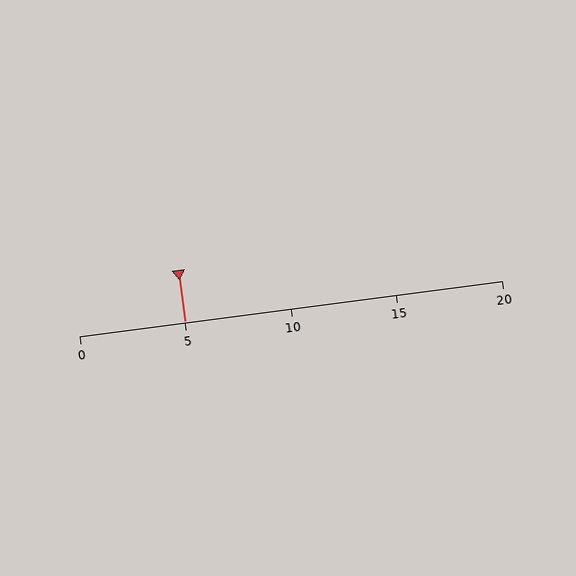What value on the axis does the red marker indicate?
The marker indicates approximately 5.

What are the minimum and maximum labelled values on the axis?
The axis runs from 0 to 20.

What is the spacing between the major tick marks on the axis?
The major ticks are spaced 5 apart.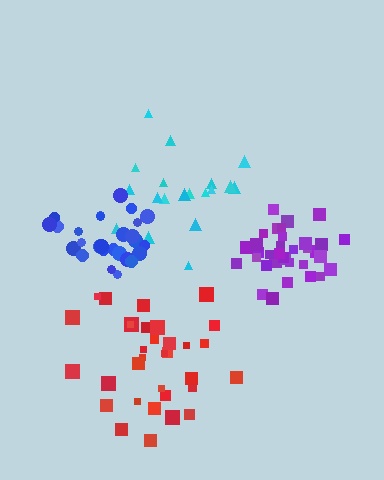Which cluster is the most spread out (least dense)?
Cyan.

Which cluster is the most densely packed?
Purple.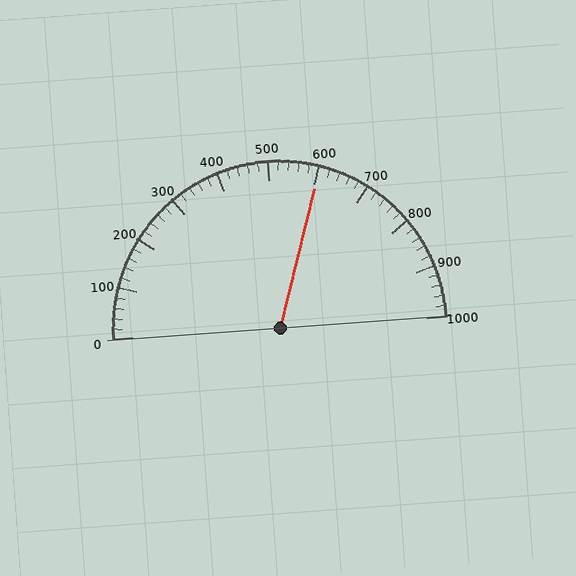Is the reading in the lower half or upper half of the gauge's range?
The reading is in the upper half of the range (0 to 1000).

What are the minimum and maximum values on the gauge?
The gauge ranges from 0 to 1000.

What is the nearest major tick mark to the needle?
The nearest major tick mark is 600.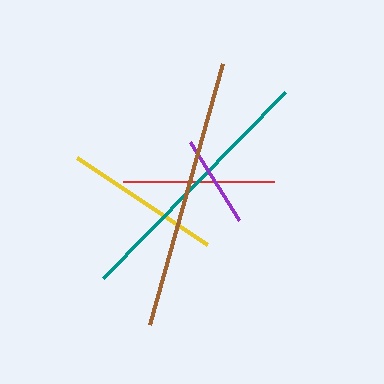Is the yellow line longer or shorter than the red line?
The yellow line is longer than the red line.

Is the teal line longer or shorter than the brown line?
The brown line is longer than the teal line.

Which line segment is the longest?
The brown line is the longest at approximately 271 pixels.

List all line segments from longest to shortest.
From longest to shortest: brown, teal, yellow, red, purple.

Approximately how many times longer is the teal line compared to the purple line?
The teal line is approximately 2.8 times the length of the purple line.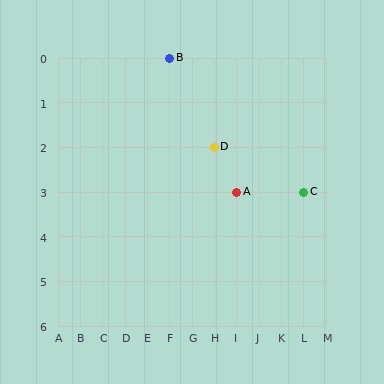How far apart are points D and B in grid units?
Points D and B are 2 columns and 2 rows apart (about 2.8 grid units diagonally).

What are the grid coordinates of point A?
Point A is at grid coordinates (I, 3).